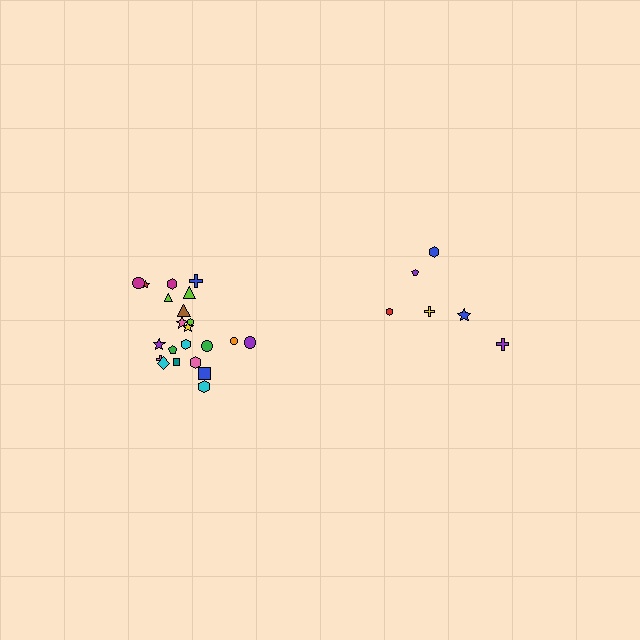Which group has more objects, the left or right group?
The left group.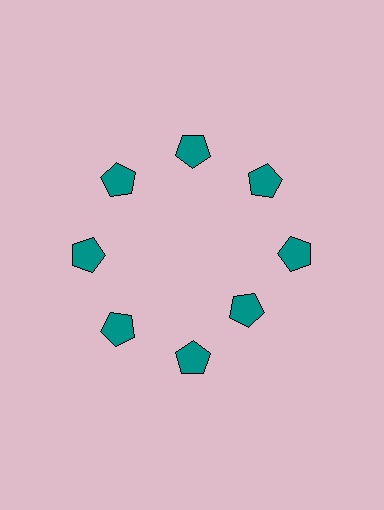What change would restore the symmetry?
The symmetry would be restored by moving it outward, back onto the ring so that all 8 pentagons sit at equal angles and equal distance from the center.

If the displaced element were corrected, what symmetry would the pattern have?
It would have 8-fold rotational symmetry — the pattern would map onto itself every 45 degrees.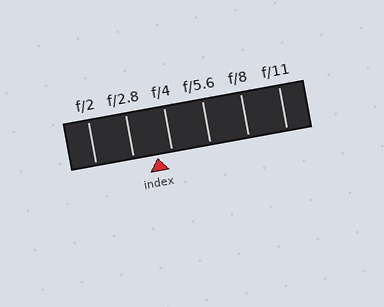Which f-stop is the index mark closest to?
The index mark is closest to f/4.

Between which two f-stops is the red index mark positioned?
The index mark is between f/2.8 and f/4.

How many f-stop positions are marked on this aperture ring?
There are 6 f-stop positions marked.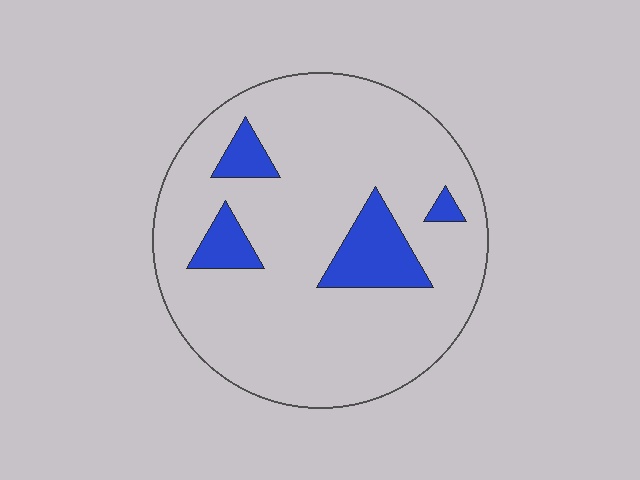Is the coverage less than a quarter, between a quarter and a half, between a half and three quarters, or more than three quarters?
Less than a quarter.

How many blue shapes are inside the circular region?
4.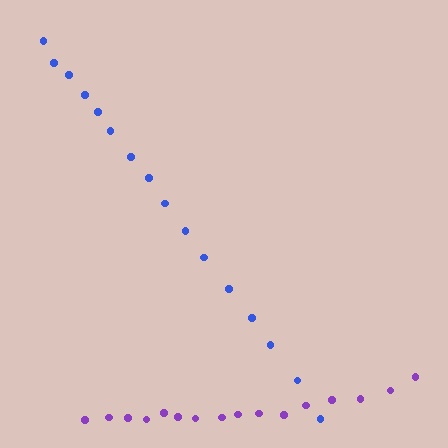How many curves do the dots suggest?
There are 2 distinct paths.